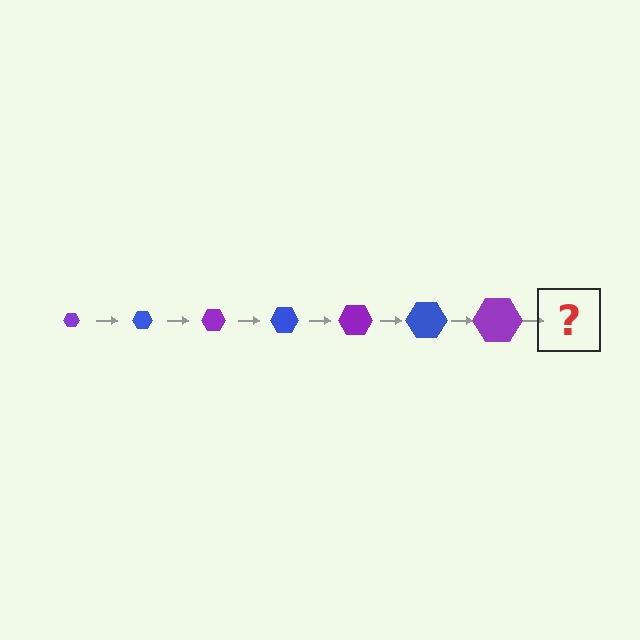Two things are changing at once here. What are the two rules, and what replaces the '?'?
The two rules are that the hexagon grows larger each step and the color cycles through purple and blue. The '?' should be a blue hexagon, larger than the previous one.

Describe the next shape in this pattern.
It should be a blue hexagon, larger than the previous one.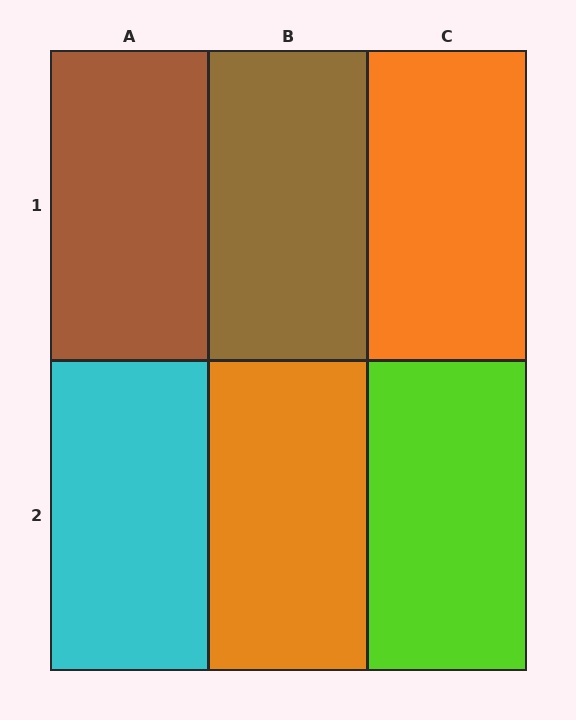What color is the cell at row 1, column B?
Brown.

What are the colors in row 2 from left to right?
Cyan, orange, lime.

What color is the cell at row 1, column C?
Orange.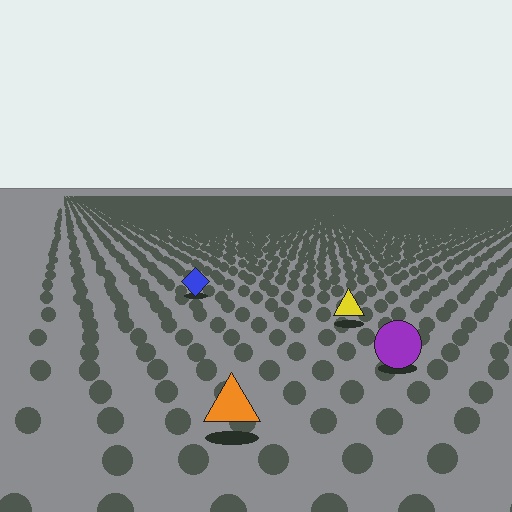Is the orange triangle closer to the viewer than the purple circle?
Yes. The orange triangle is closer — you can tell from the texture gradient: the ground texture is coarser near it.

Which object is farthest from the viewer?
The blue diamond is farthest from the viewer. It appears smaller and the ground texture around it is denser.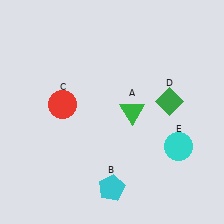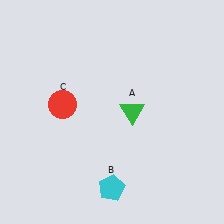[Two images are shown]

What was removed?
The cyan circle (E), the green diamond (D) were removed in Image 2.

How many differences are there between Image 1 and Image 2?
There are 2 differences between the two images.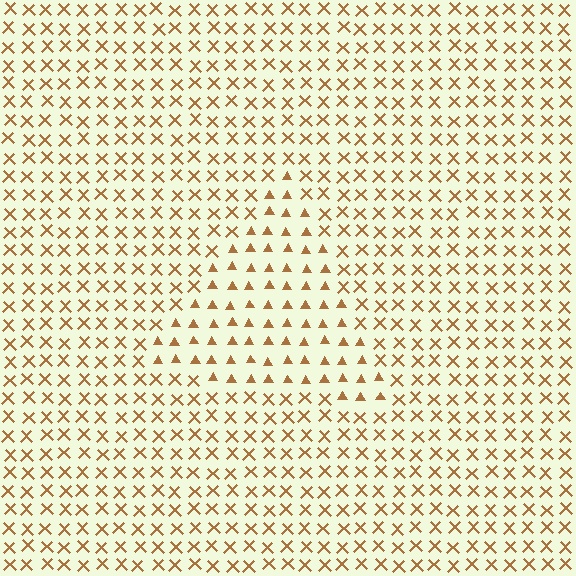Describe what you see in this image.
The image is filled with small brown elements arranged in a uniform grid. A triangle-shaped region contains triangles, while the surrounding area contains X marks. The boundary is defined purely by the change in element shape.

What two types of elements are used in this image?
The image uses triangles inside the triangle region and X marks outside it.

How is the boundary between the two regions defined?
The boundary is defined by a change in element shape: triangles inside vs. X marks outside. All elements share the same color and spacing.